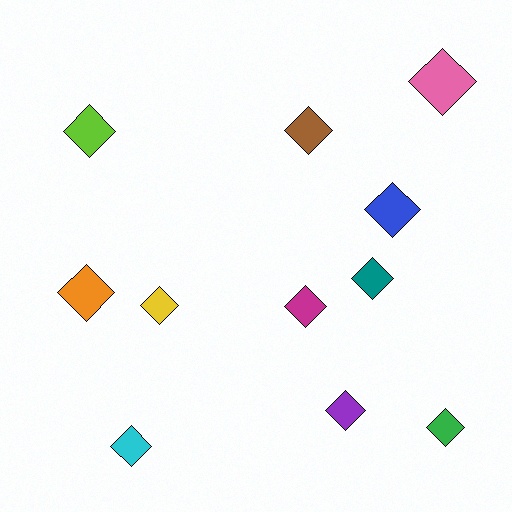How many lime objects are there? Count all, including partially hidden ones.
There is 1 lime object.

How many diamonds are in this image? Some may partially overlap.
There are 11 diamonds.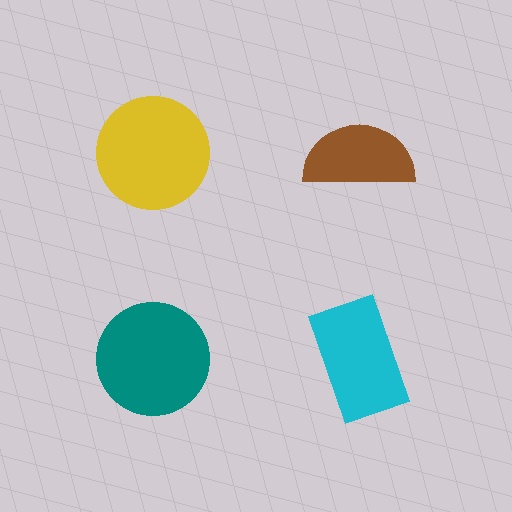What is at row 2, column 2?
A cyan rectangle.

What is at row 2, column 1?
A teal circle.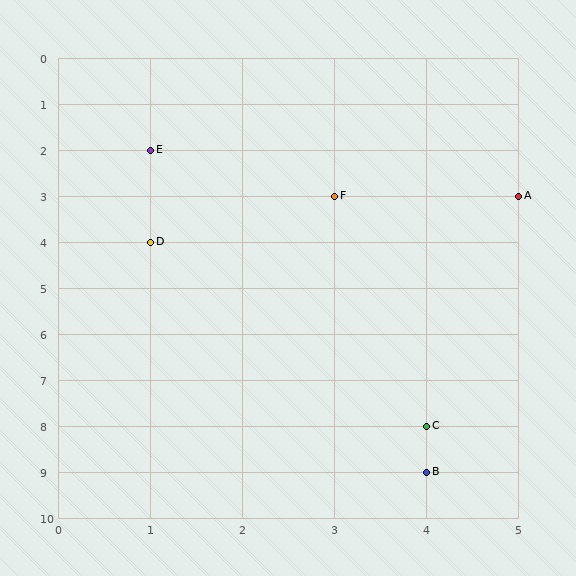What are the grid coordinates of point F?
Point F is at grid coordinates (3, 3).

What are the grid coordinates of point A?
Point A is at grid coordinates (5, 3).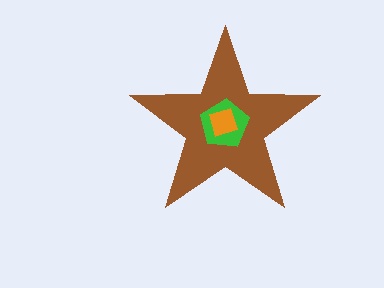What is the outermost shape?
The brown star.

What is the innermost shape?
The orange square.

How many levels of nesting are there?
3.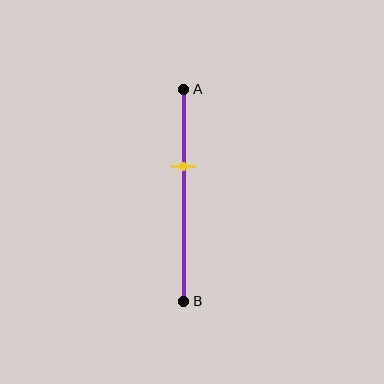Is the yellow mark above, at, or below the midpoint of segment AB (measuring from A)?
The yellow mark is above the midpoint of segment AB.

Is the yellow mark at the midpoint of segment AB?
No, the mark is at about 35% from A, not at the 50% midpoint.